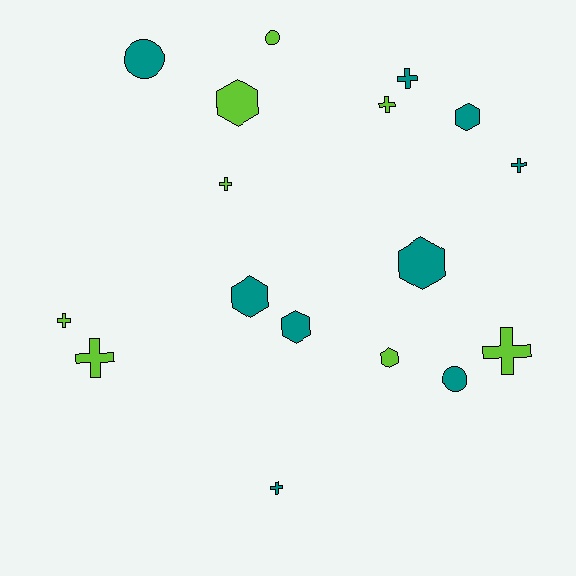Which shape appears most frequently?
Cross, with 8 objects.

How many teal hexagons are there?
There are 4 teal hexagons.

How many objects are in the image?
There are 17 objects.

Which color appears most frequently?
Teal, with 9 objects.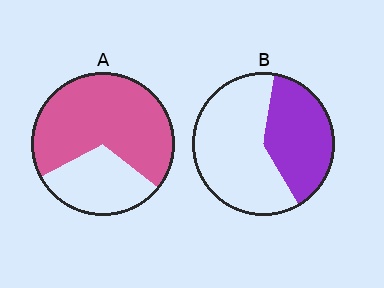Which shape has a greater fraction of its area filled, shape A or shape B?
Shape A.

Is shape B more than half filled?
No.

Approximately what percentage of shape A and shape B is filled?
A is approximately 70% and B is approximately 40%.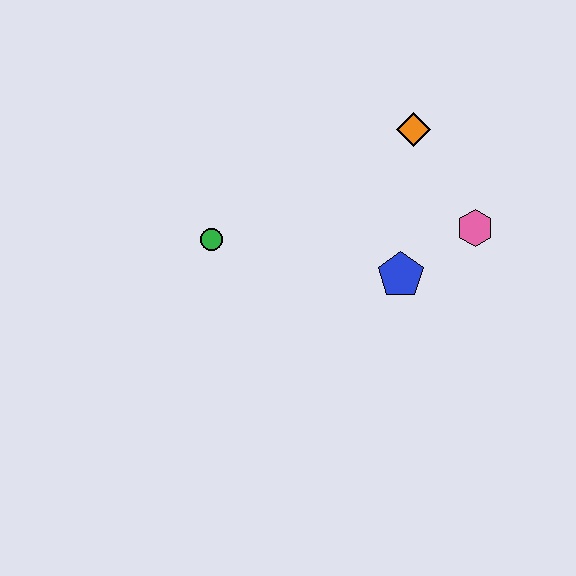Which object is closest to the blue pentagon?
The pink hexagon is closest to the blue pentagon.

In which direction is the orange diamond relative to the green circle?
The orange diamond is to the right of the green circle.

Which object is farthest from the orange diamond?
The green circle is farthest from the orange diamond.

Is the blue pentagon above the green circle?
No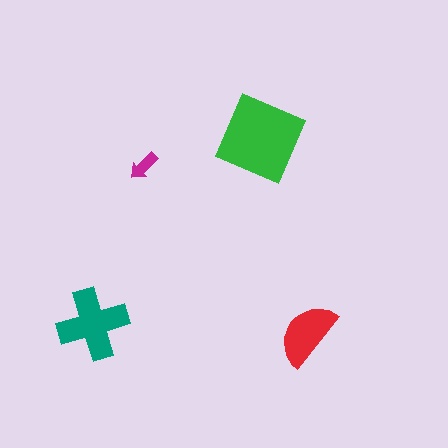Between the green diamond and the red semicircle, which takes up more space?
The green diamond.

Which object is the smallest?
The magenta arrow.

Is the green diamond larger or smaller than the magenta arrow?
Larger.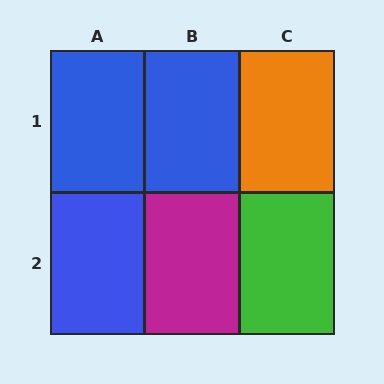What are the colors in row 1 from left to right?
Blue, blue, orange.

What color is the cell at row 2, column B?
Magenta.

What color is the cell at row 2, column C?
Green.